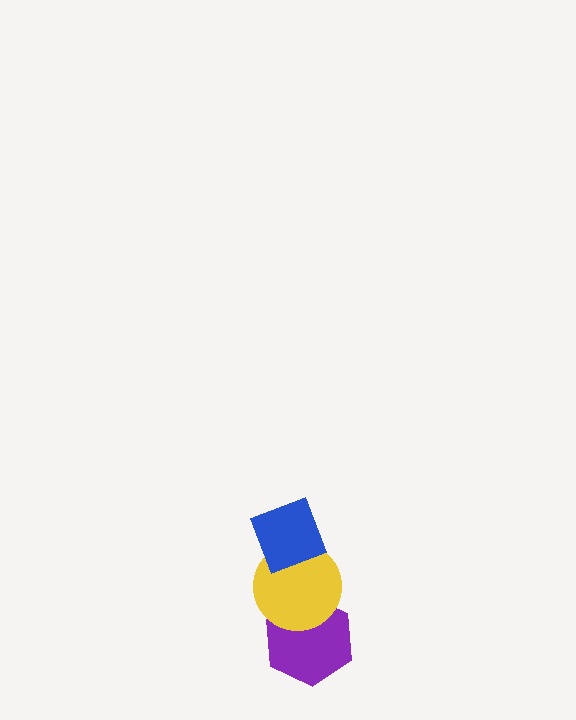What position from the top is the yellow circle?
The yellow circle is 2nd from the top.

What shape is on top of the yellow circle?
The blue diamond is on top of the yellow circle.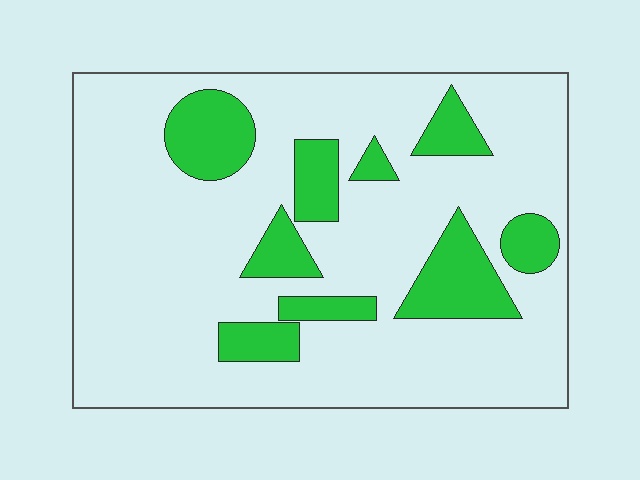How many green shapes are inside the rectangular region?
9.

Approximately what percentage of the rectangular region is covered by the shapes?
Approximately 20%.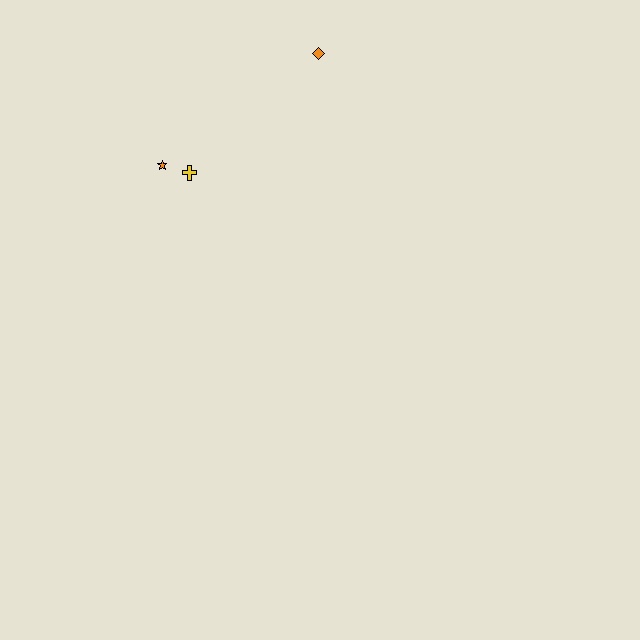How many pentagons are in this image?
There are no pentagons.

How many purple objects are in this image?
There are no purple objects.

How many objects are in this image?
There are 3 objects.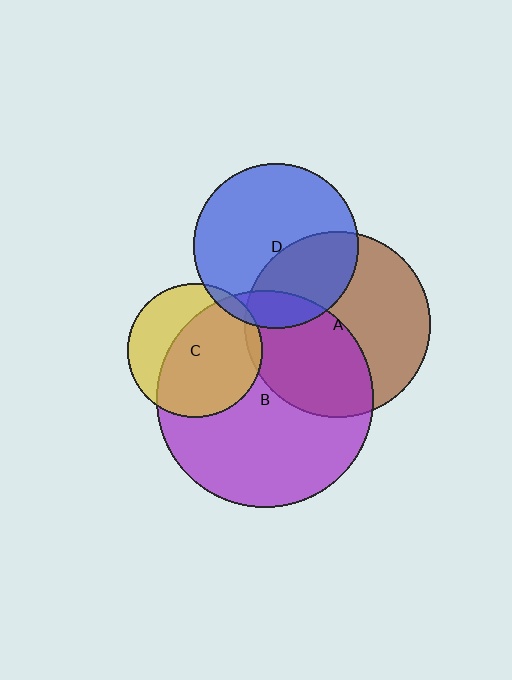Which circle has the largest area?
Circle B (purple).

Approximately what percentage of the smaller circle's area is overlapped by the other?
Approximately 45%.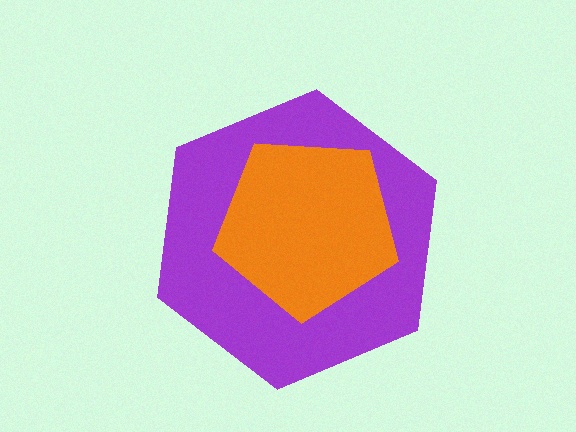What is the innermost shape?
The orange pentagon.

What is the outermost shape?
The purple hexagon.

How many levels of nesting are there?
2.